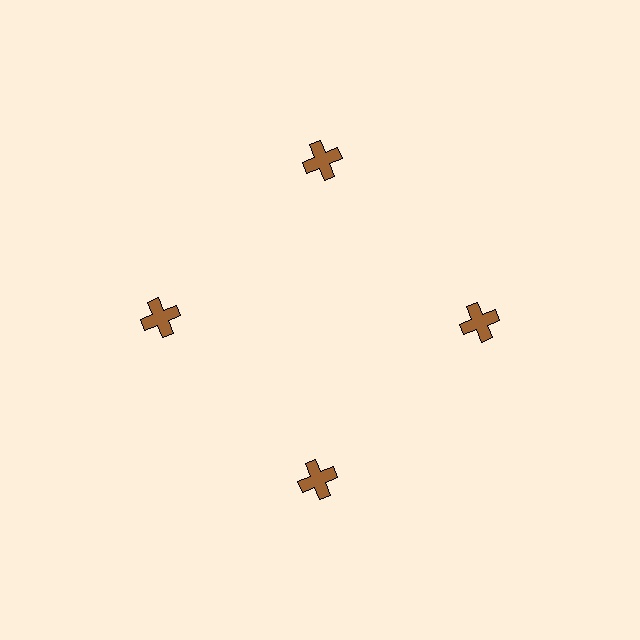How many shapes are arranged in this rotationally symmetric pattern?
There are 4 shapes, arranged in 4 groups of 1.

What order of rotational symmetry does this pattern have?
This pattern has 4-fold rotational symmetry.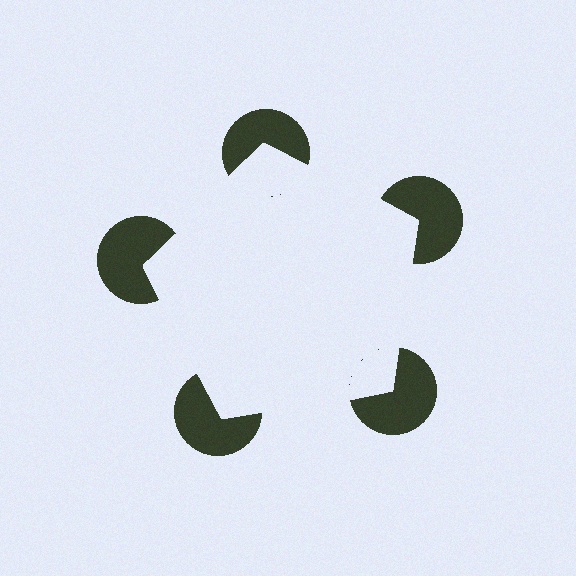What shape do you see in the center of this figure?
An illusory pentagon — its edges are inferred from the aligned wedge cuts in the pac-man discs, not physically drawn.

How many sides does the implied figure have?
5 sides.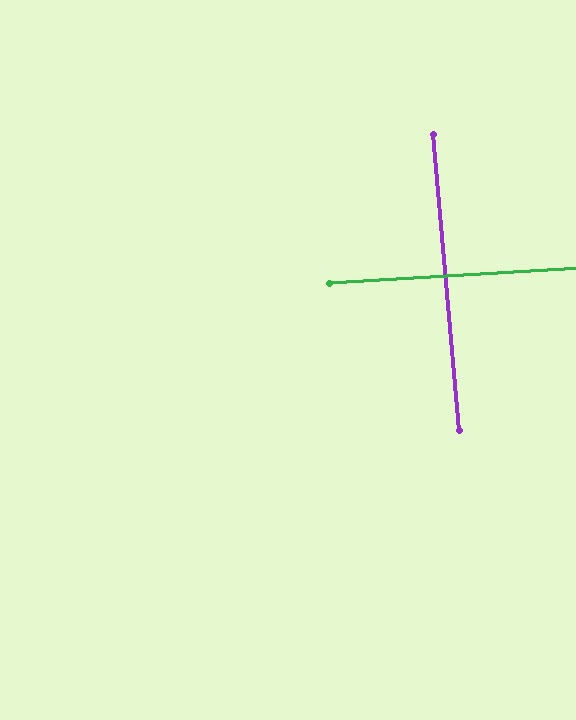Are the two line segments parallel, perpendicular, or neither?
Perpendicular — they meet at approximately 88°.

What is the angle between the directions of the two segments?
Approximately 88 degrees.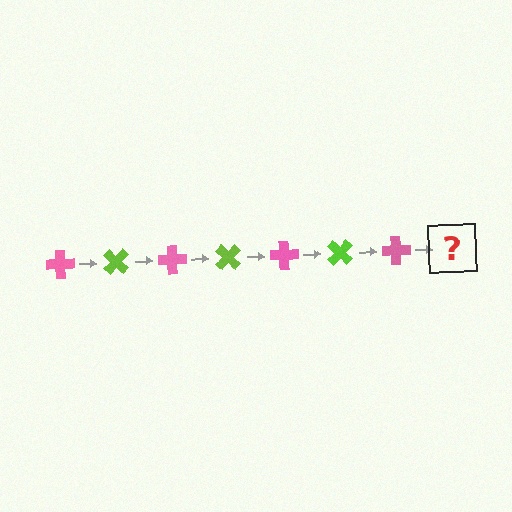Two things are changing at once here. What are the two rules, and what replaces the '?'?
The two rules are that it rotates 45 degrees each step and the color cycles through pink and lime. The '?' should be a lime cross, rotated 315 degrees from the start.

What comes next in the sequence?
The next element should be a lime cross, rotated 315 degrees from the start.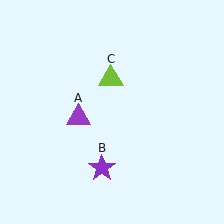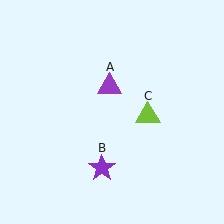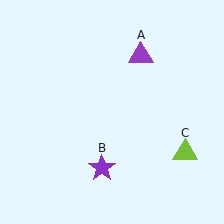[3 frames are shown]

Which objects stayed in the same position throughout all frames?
Purple star (object B) remained stationary.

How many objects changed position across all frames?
2 objects changed position: purple triangle (object A), lime triangle (object C).